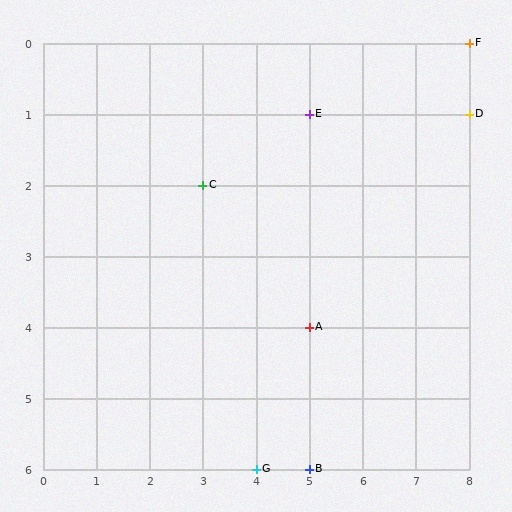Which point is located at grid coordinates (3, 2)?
Point C is at (3, 2).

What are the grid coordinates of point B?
Point B is at grid coordinates (5, 6).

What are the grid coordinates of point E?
Point E is at grid coordinates (5, 1).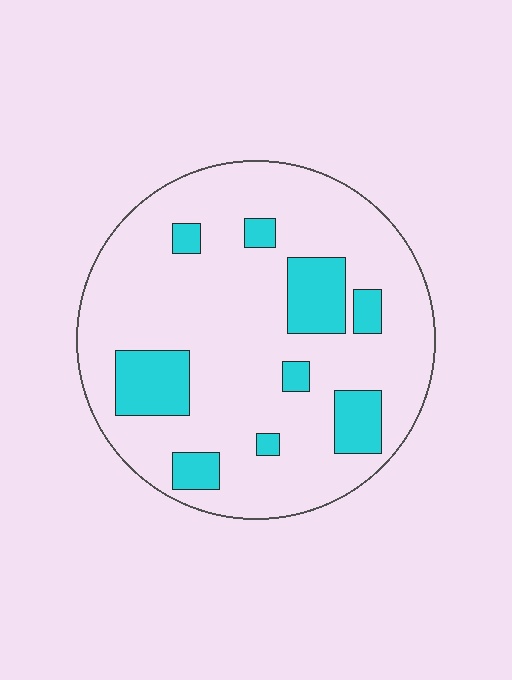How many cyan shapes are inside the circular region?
9.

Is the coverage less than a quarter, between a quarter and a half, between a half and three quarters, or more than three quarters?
Less than a quarter.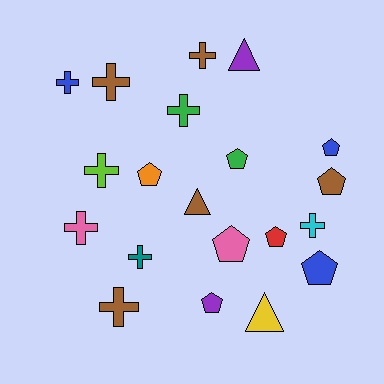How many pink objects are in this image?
There are 2 pink objects.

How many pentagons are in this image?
There are 8 pentagons.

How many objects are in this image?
There are 20 objects.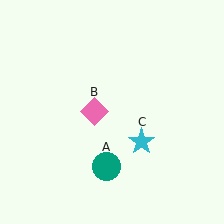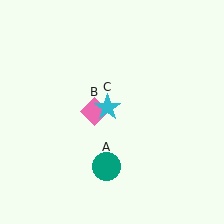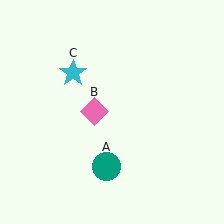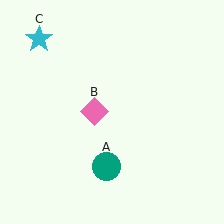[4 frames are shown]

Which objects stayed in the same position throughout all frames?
Teal circle (object A) and pink diamond (object B) remained stationary.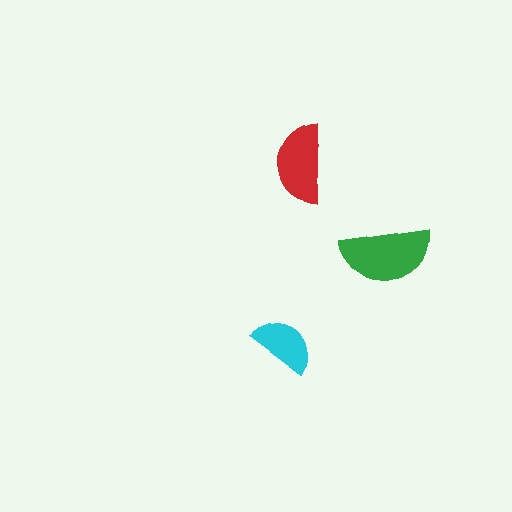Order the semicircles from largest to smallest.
the green one, the red one, the cyan one.